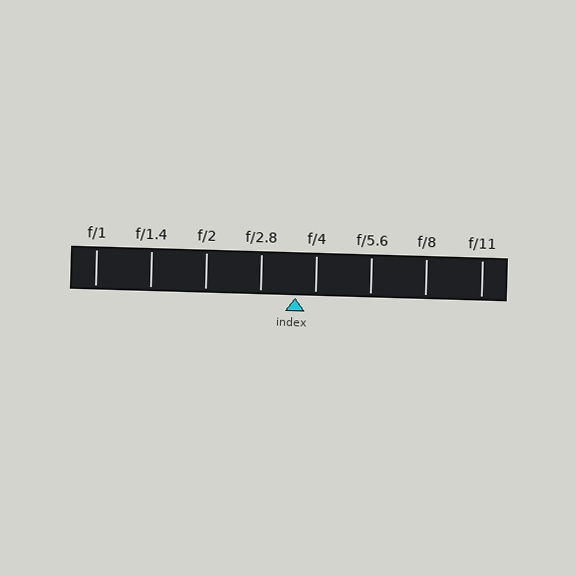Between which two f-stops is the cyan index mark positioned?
The index mark is between f/2.8 and f/4.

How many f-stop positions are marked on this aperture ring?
There are 8 f-stop positions marked.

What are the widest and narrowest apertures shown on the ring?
The widest aperture shown is f/1 and the narrowest is f/11.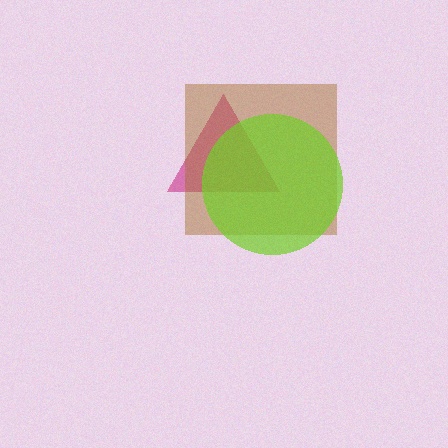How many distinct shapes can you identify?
There are 3 distinct shapes: a magenta triangle, a brown square, a lime circle.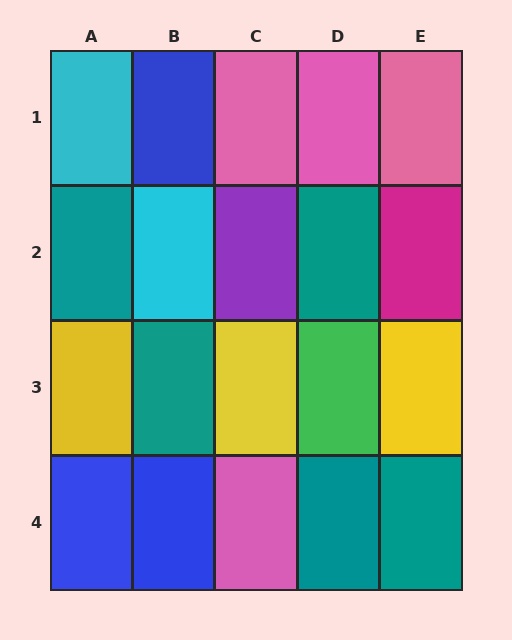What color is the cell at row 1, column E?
Pink.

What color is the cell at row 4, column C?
Pink.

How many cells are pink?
4 cells are pink.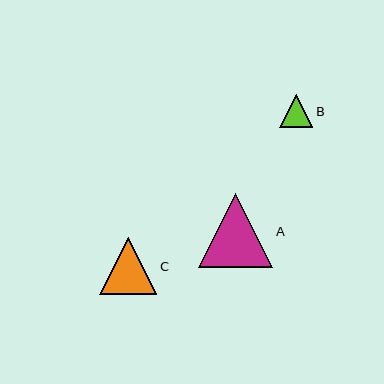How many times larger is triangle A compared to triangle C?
Triangle A is approximately 1.3 times the size of triangle C.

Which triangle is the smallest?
Triangle B is the smallest with a size of approximately 33 pixels.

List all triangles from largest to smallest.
From largest to smallest: A, C, B.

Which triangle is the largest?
Triangle A is the largest with a size of approximately 74 pixels.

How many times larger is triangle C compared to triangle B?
Triangle C is approximately 1.7 times the size of triangle B.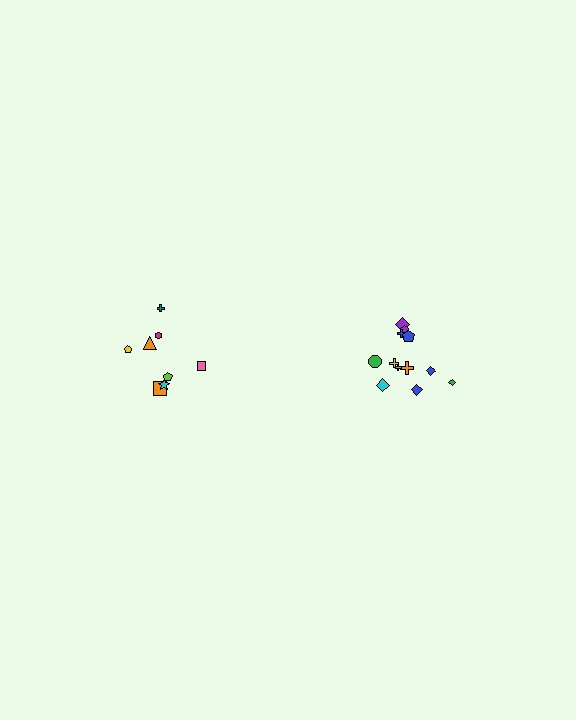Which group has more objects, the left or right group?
The right group.